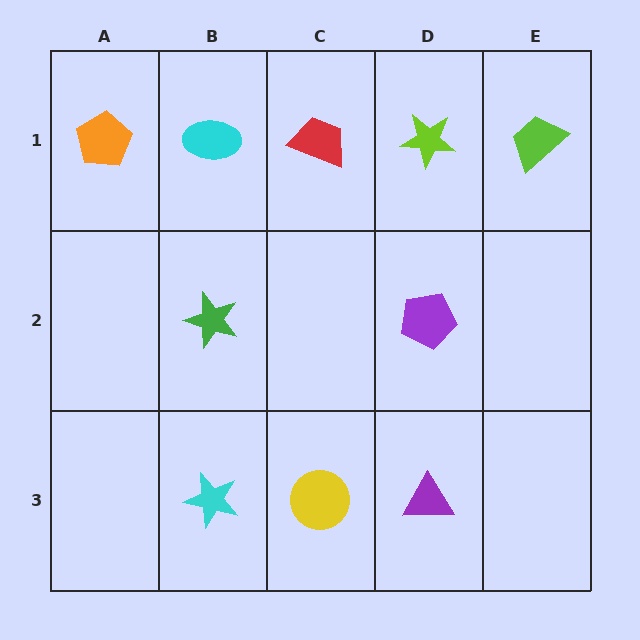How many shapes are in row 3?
3 shapes.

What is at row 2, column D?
A purple pentagon.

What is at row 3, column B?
A cyan star.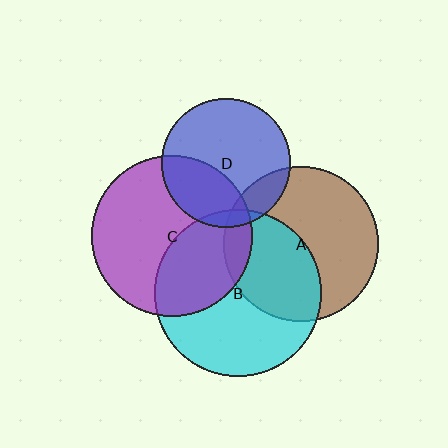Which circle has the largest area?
Circle B (cyan).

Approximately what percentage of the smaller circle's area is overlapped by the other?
Approximately 30%.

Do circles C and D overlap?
Yes.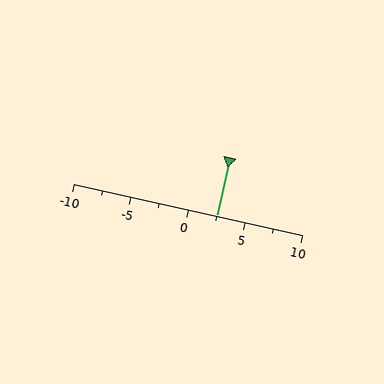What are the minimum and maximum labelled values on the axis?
The axis runs from -10 to 10.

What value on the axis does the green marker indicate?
The marker indicates approximately 2.5.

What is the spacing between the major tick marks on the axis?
The major ticks are spaced 5 apart.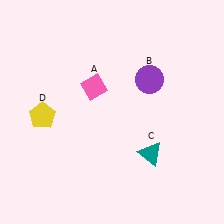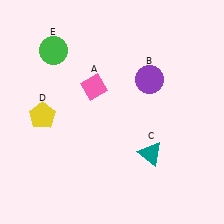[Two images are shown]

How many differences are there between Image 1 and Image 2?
There is 1 difference between the two images.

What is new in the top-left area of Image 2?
A green circle (E) was added in the top-left area of Image 2.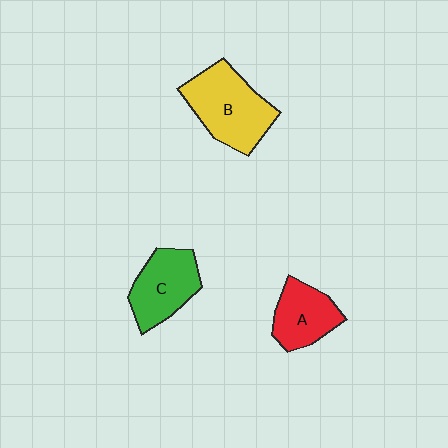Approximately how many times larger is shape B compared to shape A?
Approximately 1.5 times.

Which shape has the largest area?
Shape B (yellow).